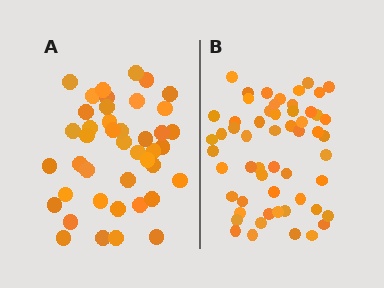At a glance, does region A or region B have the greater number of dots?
Region B (the right region) has more dots.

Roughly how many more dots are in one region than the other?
Region B has approximately 15 more dots than region A.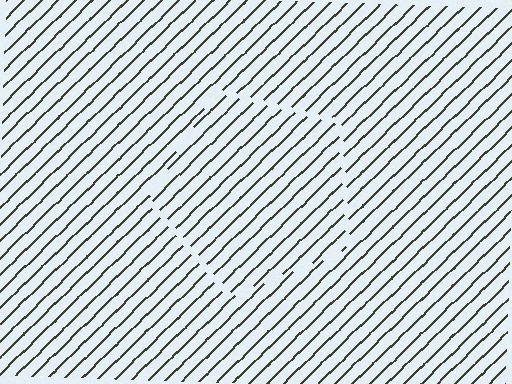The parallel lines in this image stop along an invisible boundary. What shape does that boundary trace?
An illusory pentagon. The interior of the shape contains the same grating, shifted by half a period — the contour is defined by the phase discontinuity where line-ends from the inner and outer gratings abut.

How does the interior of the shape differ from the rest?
The interior of the shape contains the same grating, shifted by half a period — the contour is defined by the phase discontinuity where line-ends from the inner and outer gratings abut.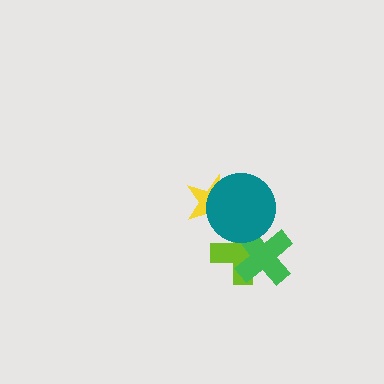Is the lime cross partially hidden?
Yes, it is partially covered by another shape.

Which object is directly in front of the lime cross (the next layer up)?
The green cross is directly in front of the lime cross.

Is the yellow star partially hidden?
Yes, it is partially covered by another shape.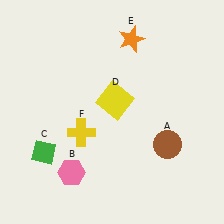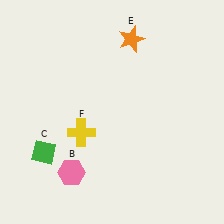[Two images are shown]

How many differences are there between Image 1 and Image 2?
There are 2 differences between the two images.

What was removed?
The yellow square (D), the brown circle (A) were removed in Image 2.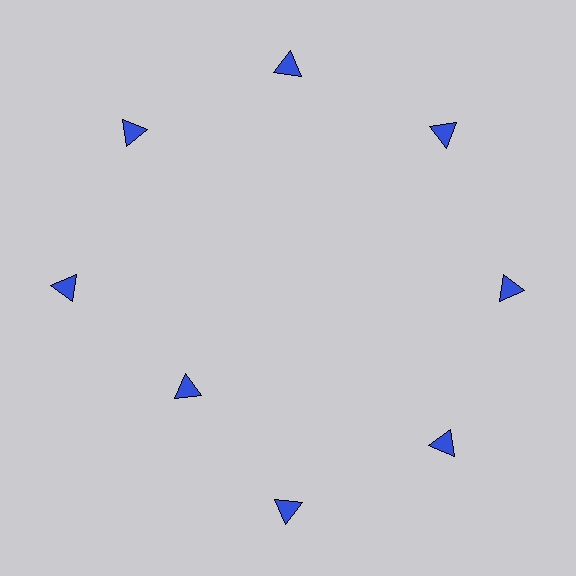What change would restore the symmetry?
The symmetry would be restored by moving it outward, back onto the ring so that all 8 triangles sit at equal angles and equal distance from the center.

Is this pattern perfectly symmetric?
No. The 8 blue triangles are arranged in a ring, but one element near the 8 o'clock position is pulled inward toward the center, breaking the 8-fold rotational symmetry.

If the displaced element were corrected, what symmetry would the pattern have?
It would have 8-fold rotational symmetry — the pattern would map onto itself every 45 degrees.